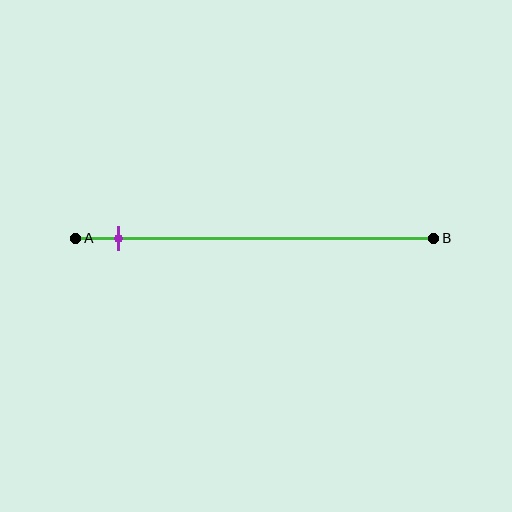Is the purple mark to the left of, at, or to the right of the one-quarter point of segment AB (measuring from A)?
The purple mark is to the left of the one-quarter point of segment AB.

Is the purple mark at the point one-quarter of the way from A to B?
No, the mark is at about 10% from A, not at the 25% one-quarter point.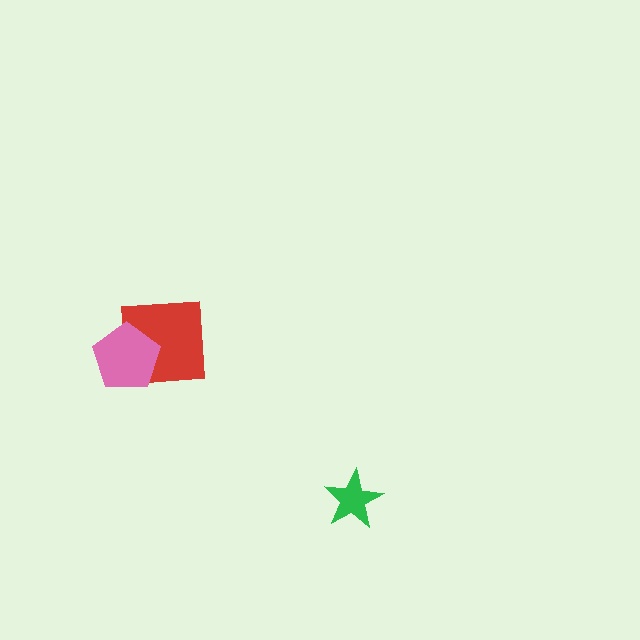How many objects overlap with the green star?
0 objects overlap with the green star.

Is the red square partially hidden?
Yes, it is partially covered by another shape.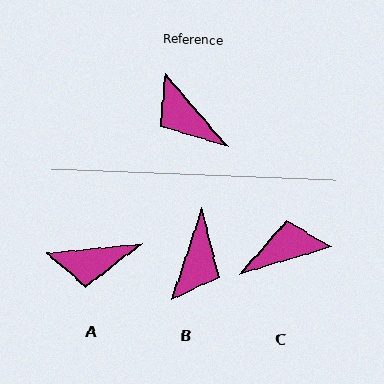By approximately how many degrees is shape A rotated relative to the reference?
Approximately 55 degrees counter-clockwise.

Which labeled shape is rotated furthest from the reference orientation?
B, about 121 degrees away.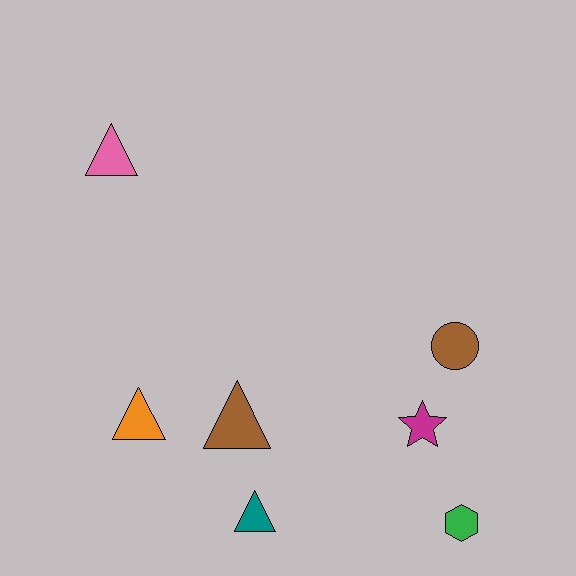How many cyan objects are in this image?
There are no cyan objects.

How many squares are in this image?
There are no squares.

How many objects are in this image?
There are 7 objects.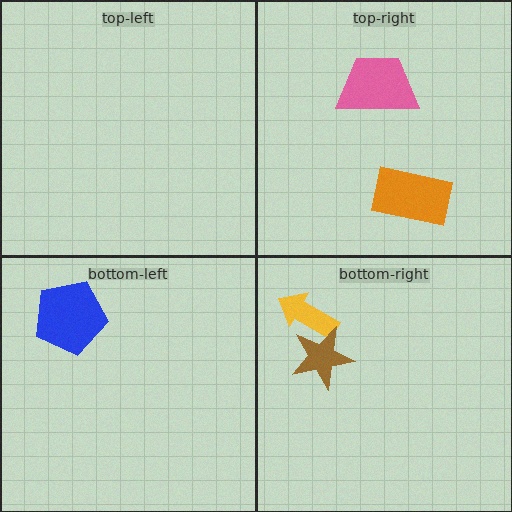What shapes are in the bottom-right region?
The yellow arrow, the brown star.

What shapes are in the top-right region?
The pink trapezoid, the orange rectangle.